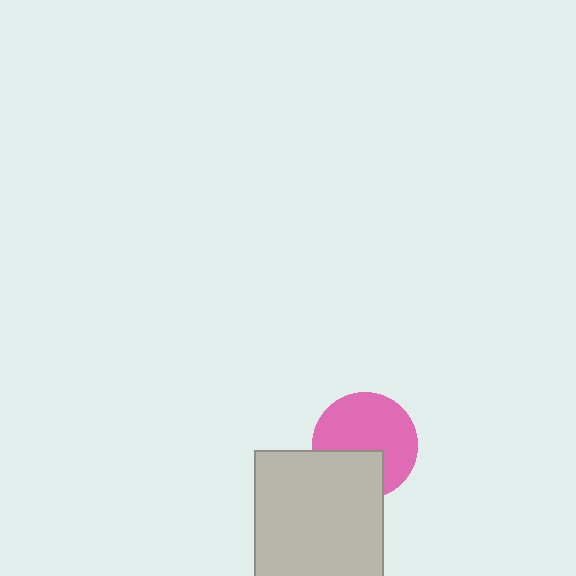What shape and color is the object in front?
The object in front is a light gray square.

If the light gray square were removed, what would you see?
You would see the complete pink circle.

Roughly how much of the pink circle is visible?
Most of it is visible (roughly 67%).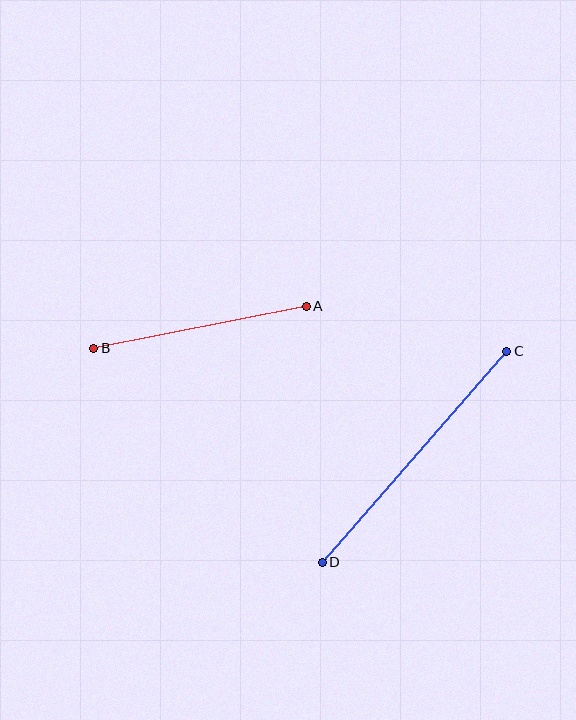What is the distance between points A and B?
The distance is approximately 217 pixels.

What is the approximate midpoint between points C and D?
The midpoint is at approximately (414, 457) pixels.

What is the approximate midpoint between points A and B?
The midpoint is at approximately (200, 327) pixels.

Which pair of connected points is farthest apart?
Points C and D are farthest apart.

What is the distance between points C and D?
The distance is approximately 280 pixels.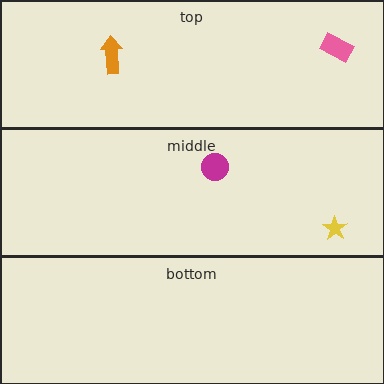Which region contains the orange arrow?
The top region.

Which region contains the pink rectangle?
The top region.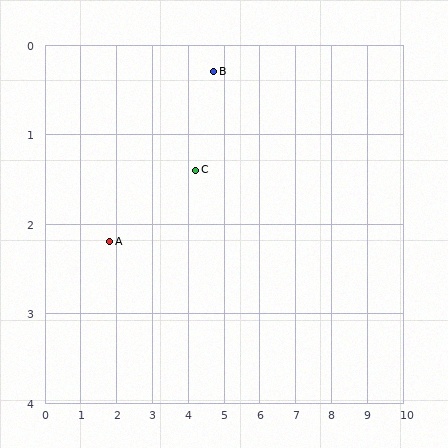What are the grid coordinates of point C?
Point C is at approximately (4.2, 1.4).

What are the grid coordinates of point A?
Point A is at approximately (1.8, 2.2).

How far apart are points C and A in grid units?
Points C and A are about 2.5 grid units apart.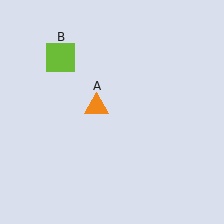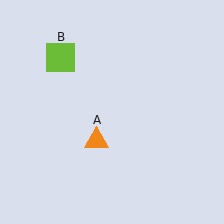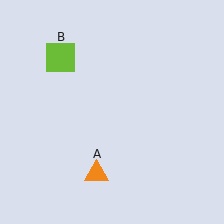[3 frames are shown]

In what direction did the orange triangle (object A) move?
The orange triangle (object A) moved down.